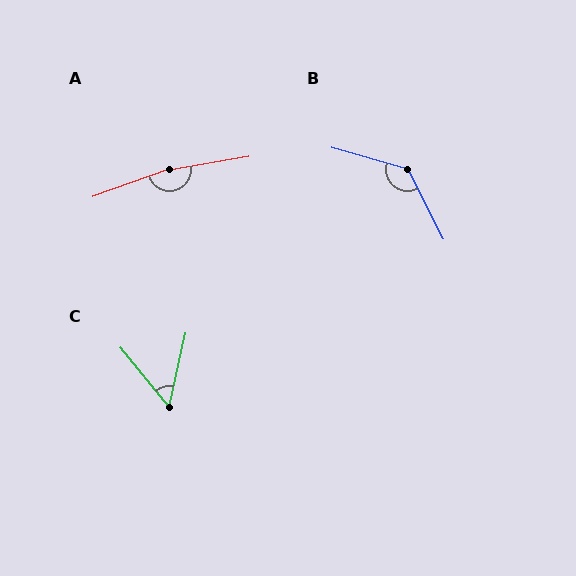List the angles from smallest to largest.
C (52°), B (133°), A (170°).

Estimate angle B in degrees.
Approximately 133 degrees.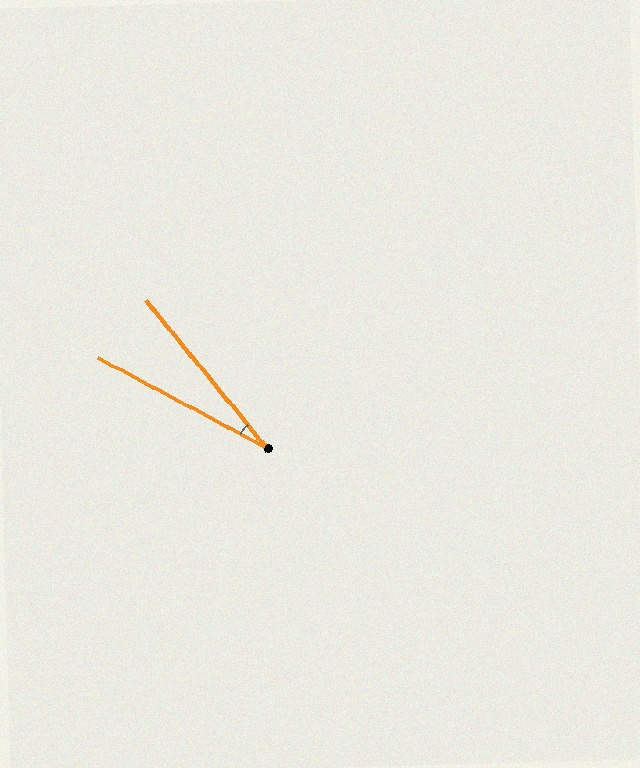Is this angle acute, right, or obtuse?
It is acute.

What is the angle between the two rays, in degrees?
Approximately 22 degrees.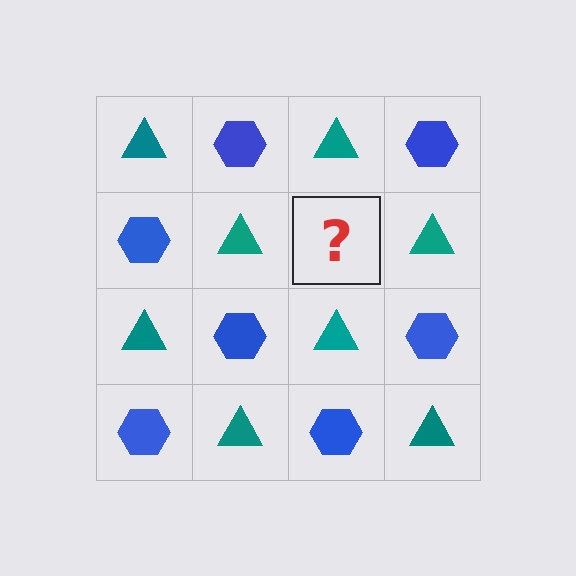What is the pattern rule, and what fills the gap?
The rule is that it alternates teal triangle and blue hexagon in a checkerboard pattern. The gap should be filled with a blue hexagon.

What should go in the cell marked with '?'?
The missing cell should contain a blue hexagon.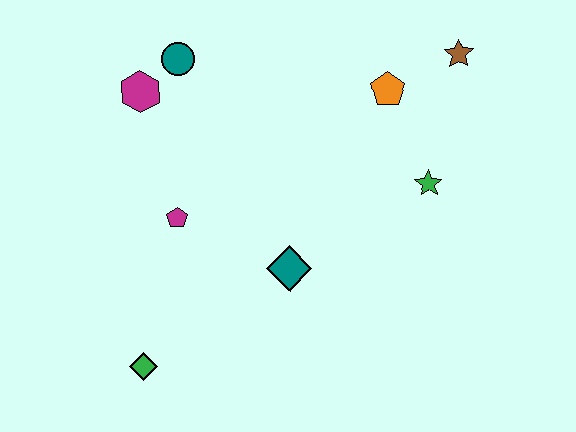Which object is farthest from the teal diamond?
The brown star is farthest from the teal diamond.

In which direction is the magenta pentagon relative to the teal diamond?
The magenta pentagon is to the left of the teal diamond.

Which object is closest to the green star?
The orange pentagon is closest to the green star.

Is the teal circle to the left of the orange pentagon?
Yes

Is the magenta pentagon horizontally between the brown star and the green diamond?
Yes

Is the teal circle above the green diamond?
Yes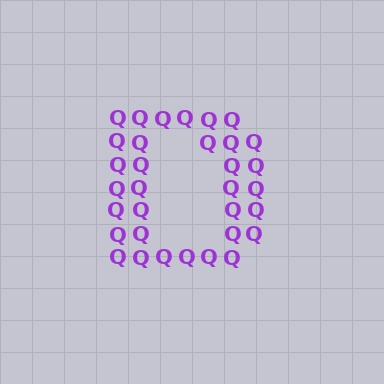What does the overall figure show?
The overall figure shows the letter D.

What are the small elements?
The small elements are letter Q's.